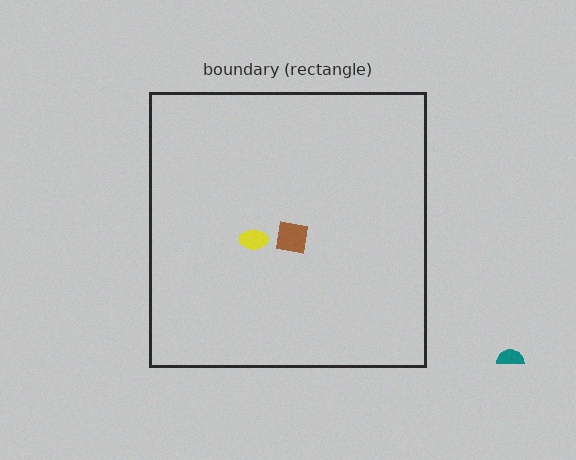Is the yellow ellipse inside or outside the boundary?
Inside.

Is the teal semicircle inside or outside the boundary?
Outside.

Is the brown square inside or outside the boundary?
Inside.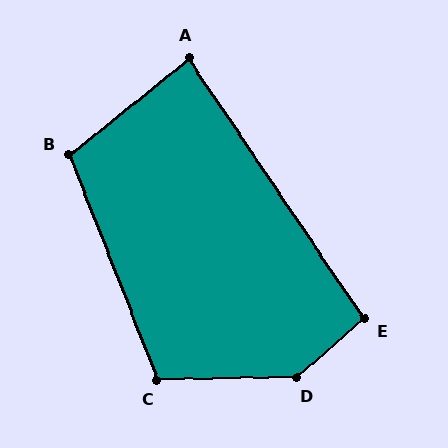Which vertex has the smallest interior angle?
A, at approximately 85 degrees.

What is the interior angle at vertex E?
Approximately 97 degrees (obtuse).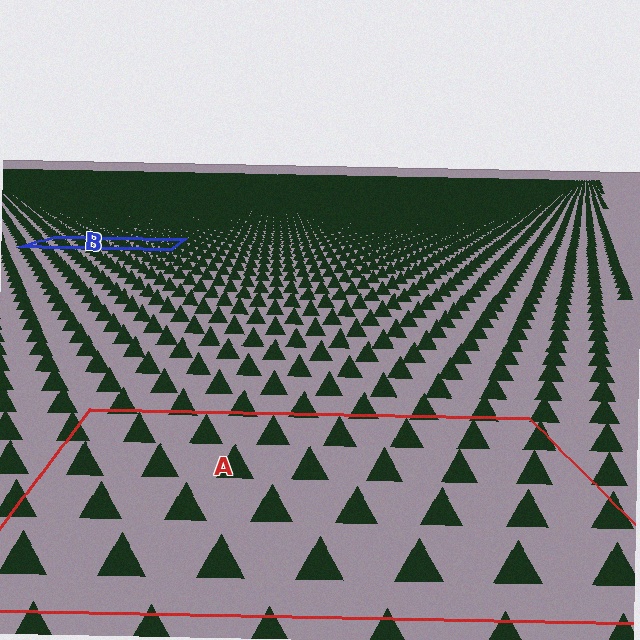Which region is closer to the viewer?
Region A is closer. The texture elements there are larger and more spread out.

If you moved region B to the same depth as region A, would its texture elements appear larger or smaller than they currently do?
They would appear larger. At a closer depth, the same texture elements are projected at a bigger on-screen size.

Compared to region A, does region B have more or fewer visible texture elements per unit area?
Region B has more texture elements per unit area — they are packed more densely because it is farther away.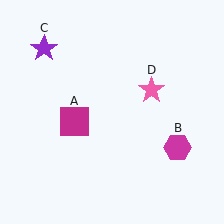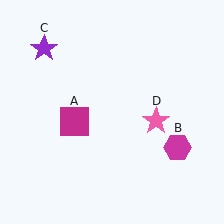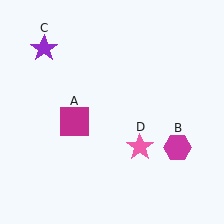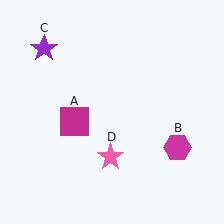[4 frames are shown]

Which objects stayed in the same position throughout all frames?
Magenta square (object A) and magenta hexagon (object B) and purple star (object C) remained stationary.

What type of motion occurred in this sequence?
The pink star (object D) rotated clockwise around the center of the scene.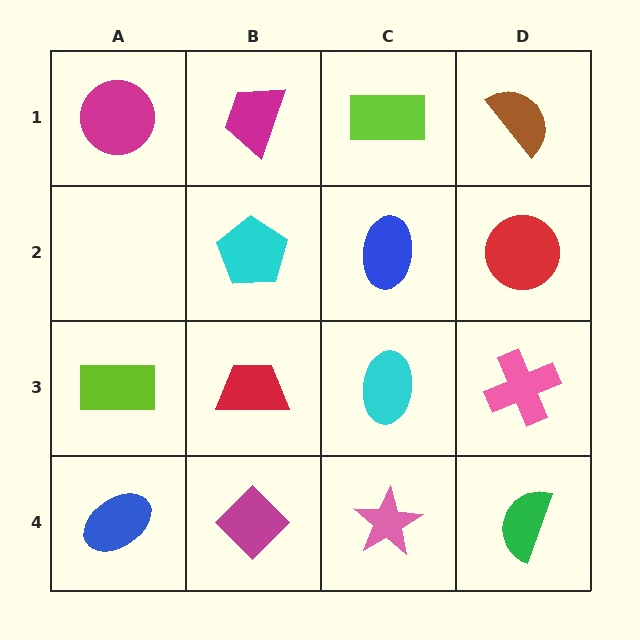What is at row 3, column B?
A red trapezoid.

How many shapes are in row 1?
4 shapes.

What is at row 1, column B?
A magenta trapezoid.